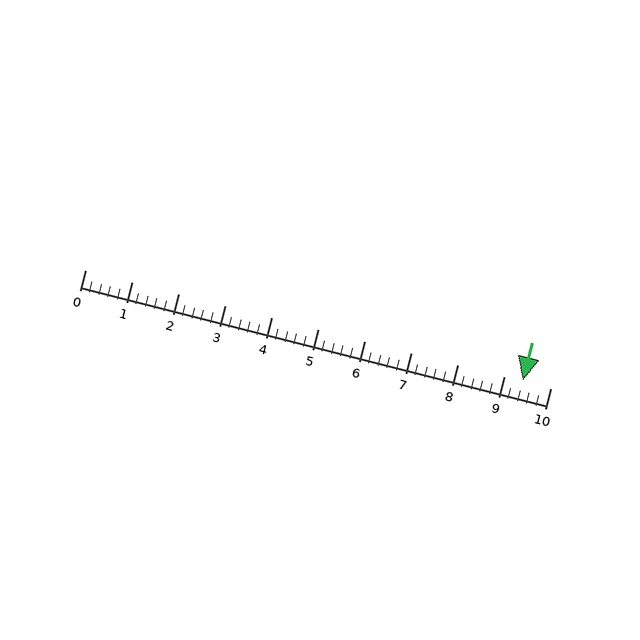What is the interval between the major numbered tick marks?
The major tick marks are spaced 1 units apart.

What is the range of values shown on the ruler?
The ruler shows values from 0 to 10.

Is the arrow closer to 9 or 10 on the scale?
The arrow is closer to 9.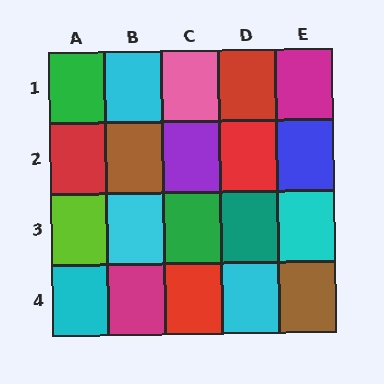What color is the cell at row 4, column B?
Magenta.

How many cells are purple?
1 cell is purple.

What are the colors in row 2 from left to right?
Red, brown, purple, red, blue.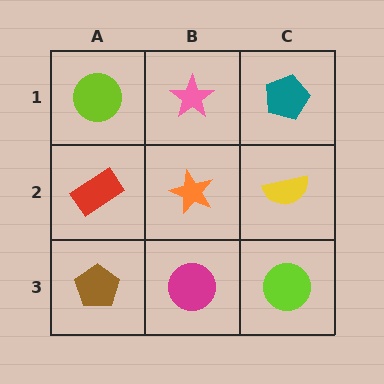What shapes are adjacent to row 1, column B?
An orange star (row 2, column B), a lime circle (row 1, column A), a teal pentagon (row 1, column C).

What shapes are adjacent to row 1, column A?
A red rectangle (row 2, column A), a pink star (row 1, column B).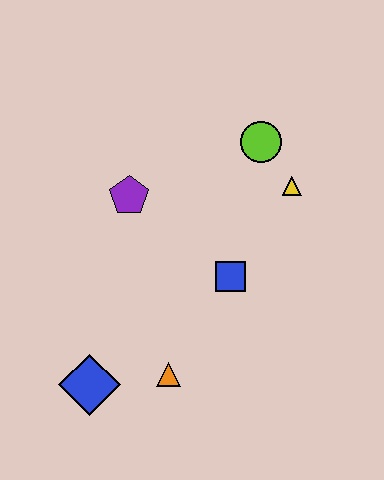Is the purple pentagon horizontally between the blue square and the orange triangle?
No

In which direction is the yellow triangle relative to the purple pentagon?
The yellow triangle is to the right of the purple pentagon.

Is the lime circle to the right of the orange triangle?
Yes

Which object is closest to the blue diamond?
The orange triangle is closest to the blue diamond.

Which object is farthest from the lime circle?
The blue diamond is farthest from the lime circle.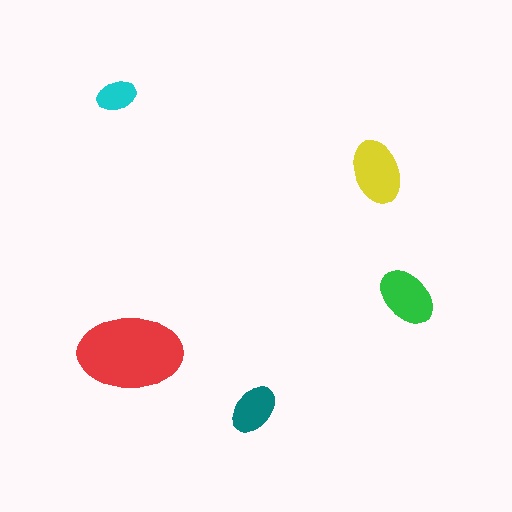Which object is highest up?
The cyan ellipse is topmost.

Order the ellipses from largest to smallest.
the red one, the yellow one, the green one, the teal one, the cyan one.